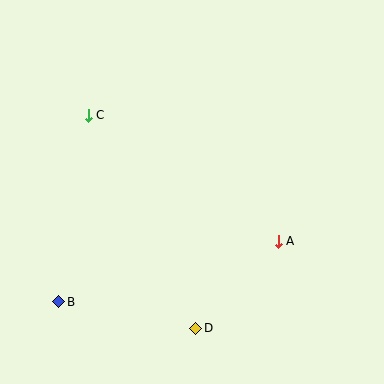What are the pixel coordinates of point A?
Point A is at (278, 241).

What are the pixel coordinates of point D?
Point D is at (196, 328).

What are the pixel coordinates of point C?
Point C is at (88, 115).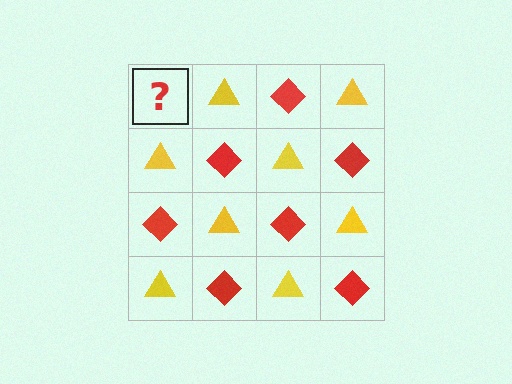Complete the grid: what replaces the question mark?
The question mark should be replaced with a red diamond.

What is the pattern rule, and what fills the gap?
The rule is that it alternates red diamond and yellow triangle in a checkerboard pattern. The gap should be filled with a red diamond.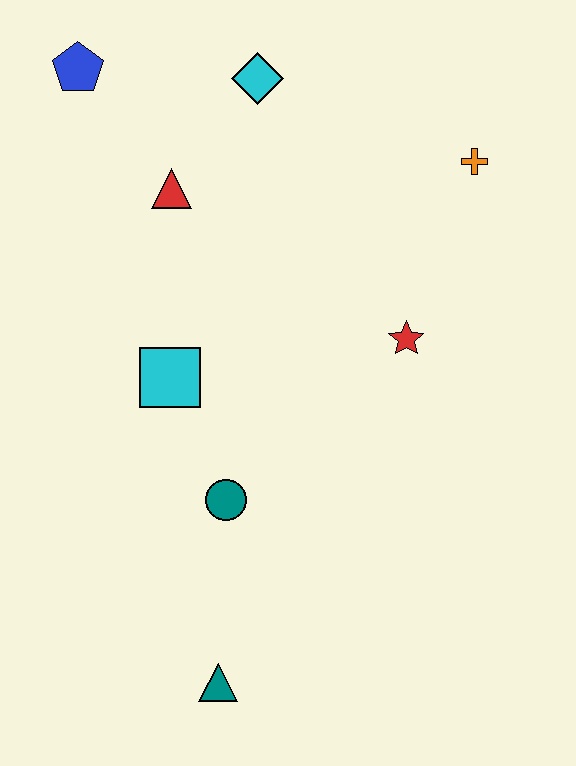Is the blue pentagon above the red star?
Yes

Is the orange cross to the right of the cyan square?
Yes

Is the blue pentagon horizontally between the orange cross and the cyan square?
No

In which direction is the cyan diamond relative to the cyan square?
The cyan diamond is above the cyan square.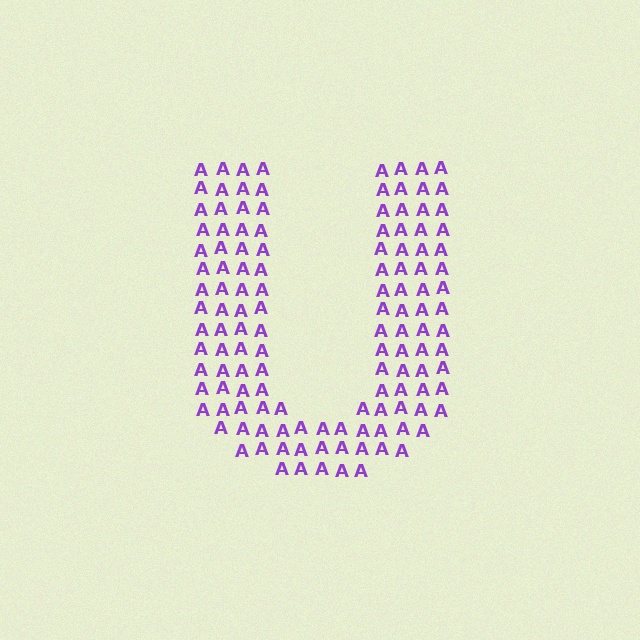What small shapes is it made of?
It is made of small letter A's.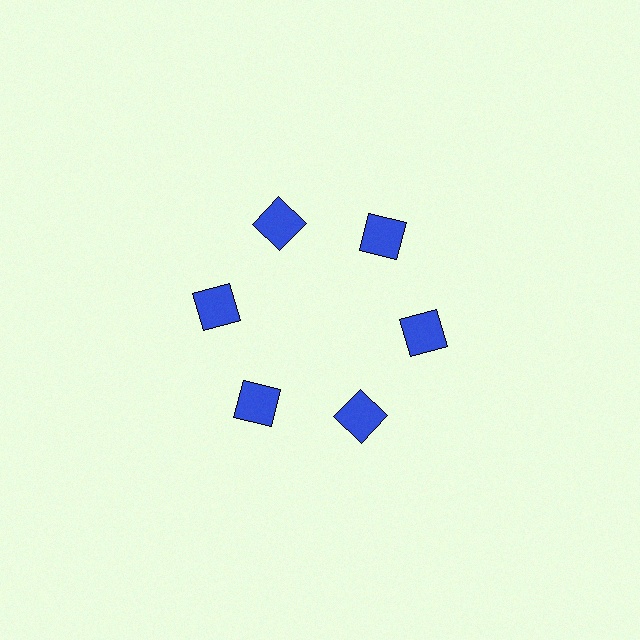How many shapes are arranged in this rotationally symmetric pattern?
There are 6 shapes, arranged in 6 groups of 1.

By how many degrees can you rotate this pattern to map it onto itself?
The pattern maps onto itself every 60 degrees of rotation.